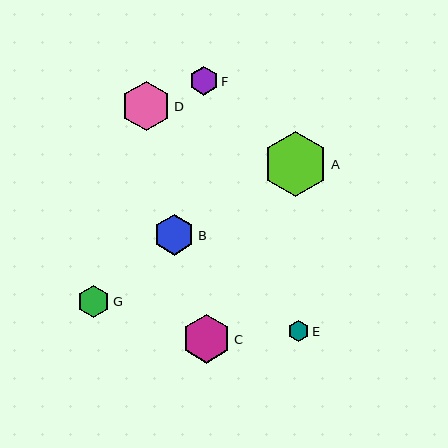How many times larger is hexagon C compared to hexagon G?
Hexagon C is approximately 1.5 times the size of hexagon G.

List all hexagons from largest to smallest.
From largest to smallest: A, D, C, B, G, F, E.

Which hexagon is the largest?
Hexagon A is the largest with a size of approximately 65 pixels.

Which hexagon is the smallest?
Hexagon E is the smallest with a size of approximately 21 pixels.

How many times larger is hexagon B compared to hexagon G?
Hexagon B is approximately 1.3 times the size of hexagon G.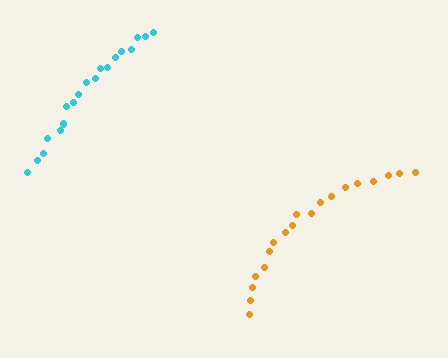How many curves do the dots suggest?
There are 2 distinct paths.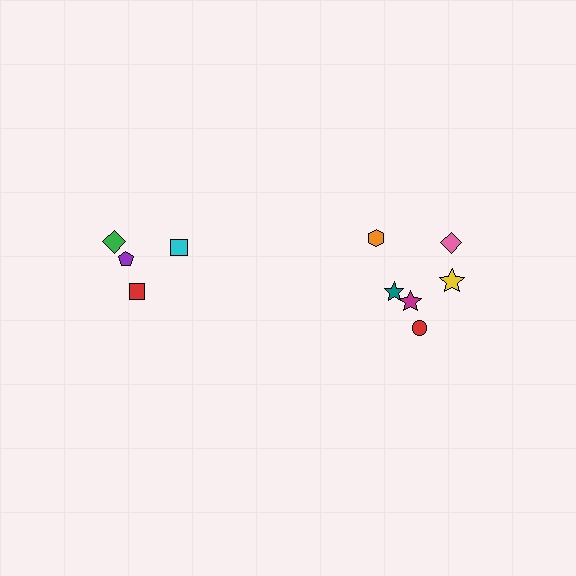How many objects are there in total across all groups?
There are 10 objects.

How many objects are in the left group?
There are 4 objects.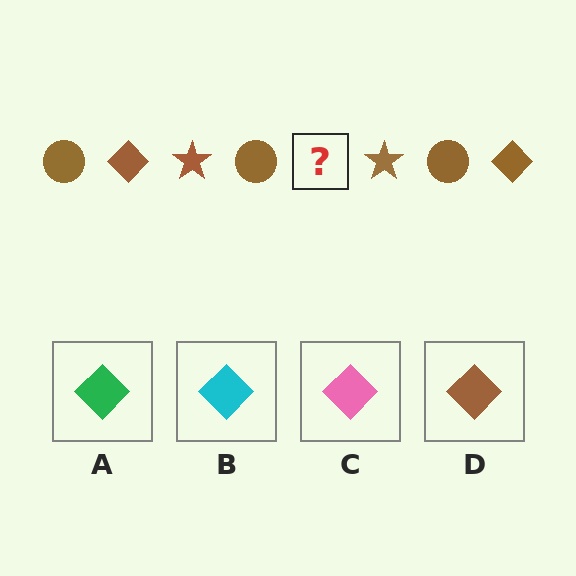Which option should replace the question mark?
Option D.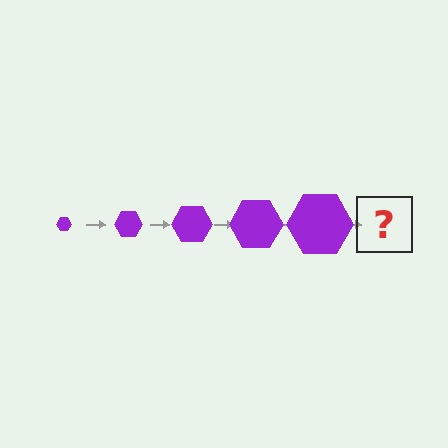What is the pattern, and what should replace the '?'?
The pattern is that the hexagon gets progressively larger each step. The '?' should be a purple hexagon, larger than the previous one.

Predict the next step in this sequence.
The next step is a purple hexagon, larger than the previous one.